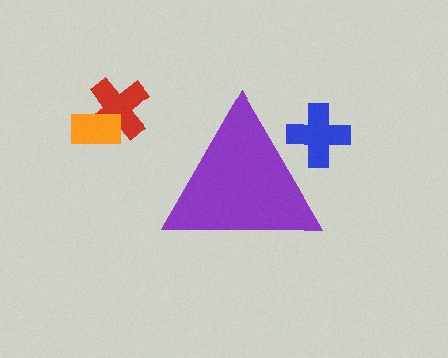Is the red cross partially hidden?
No, the red cross is fully visible.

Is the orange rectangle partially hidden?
No, the orange rectangle is fully visible.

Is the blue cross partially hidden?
Yes, the blue cross is partially hidden behind the purple triangle.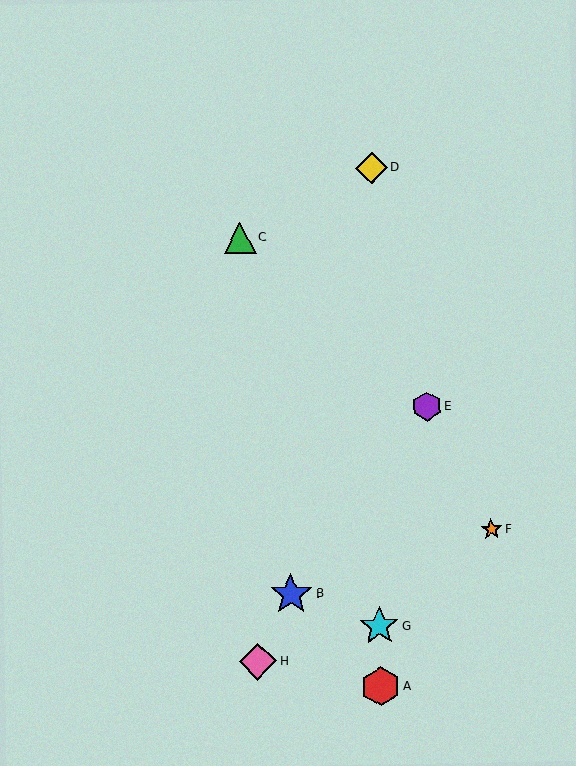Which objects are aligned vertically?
Objects A, D, G are aligned vertically.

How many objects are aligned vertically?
3 objects (A, D, G) are aligned vertically.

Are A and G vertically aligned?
Yes, both are at x≈380.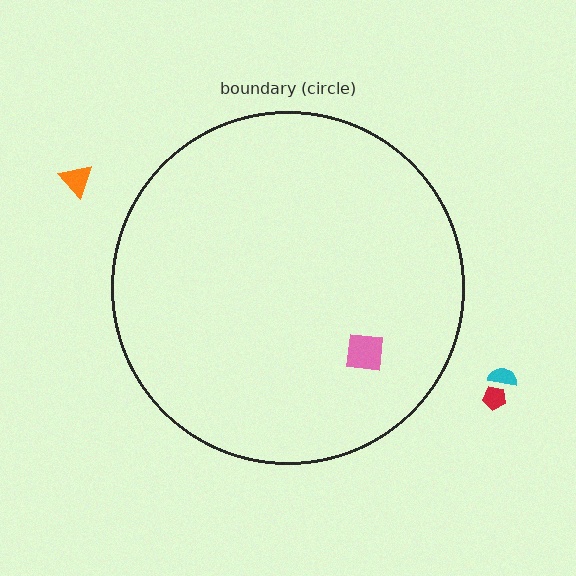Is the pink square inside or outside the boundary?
Inside.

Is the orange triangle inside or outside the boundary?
Outside.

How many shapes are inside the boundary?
1 inside, 3 outside.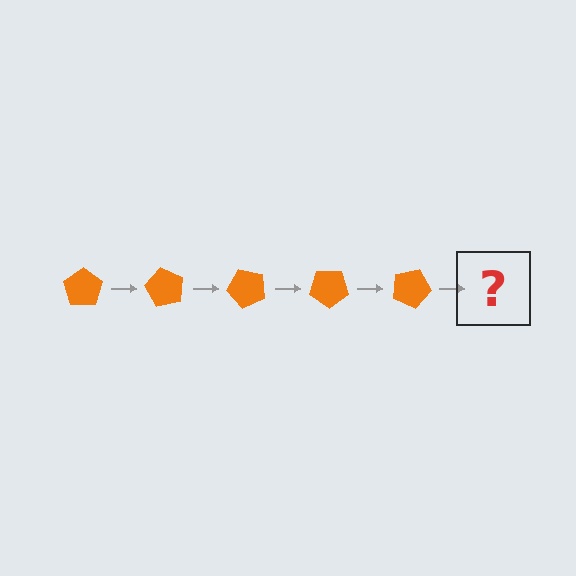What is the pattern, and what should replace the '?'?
The pattern is that the pentagon rotates 60 degrees each step. The '?' should be an orange pentagon rotated 300 degrees.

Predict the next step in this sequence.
The next step is an orange pentagon rotated 300 degrees.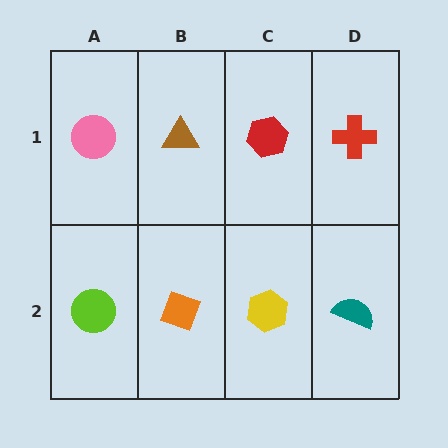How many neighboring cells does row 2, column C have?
3.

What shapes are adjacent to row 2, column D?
A red cross (row 1, column D), a yellow hexagon (row 2, column C).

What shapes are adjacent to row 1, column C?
A yellow hexagon (row 2, column C), a brown triangle (row 1, column B), a red cross (row 1, column D).